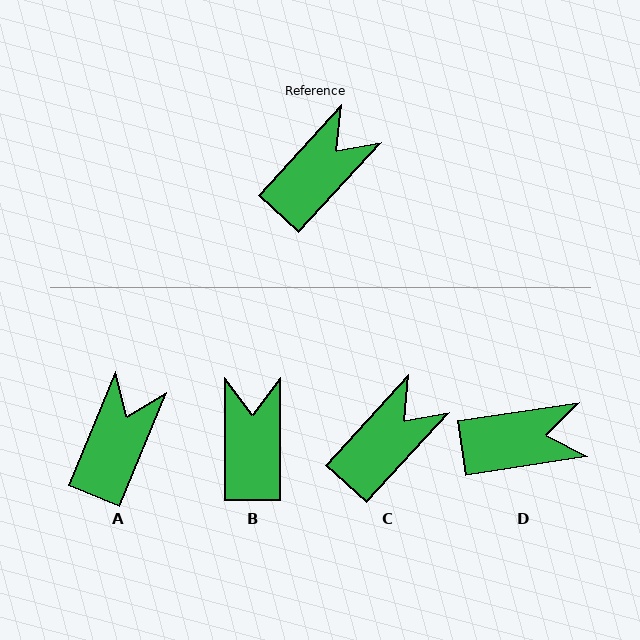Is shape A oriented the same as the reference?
No, it is off by about 20 degrees.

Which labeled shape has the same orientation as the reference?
C.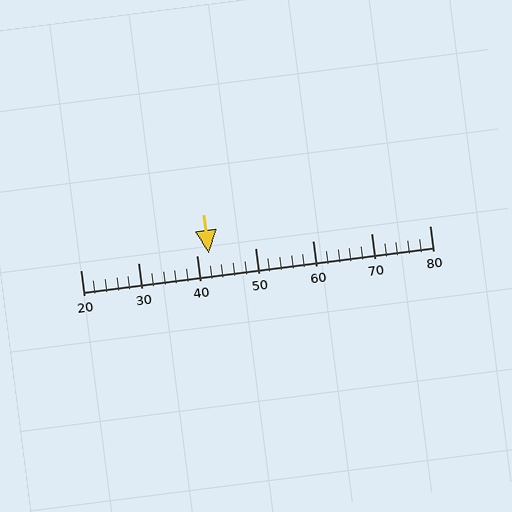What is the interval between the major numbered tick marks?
The major tick marks are spaced 10 units apart.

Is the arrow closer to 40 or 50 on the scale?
The arrow is closer to 40.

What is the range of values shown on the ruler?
The ruler shows values from 20 to 80.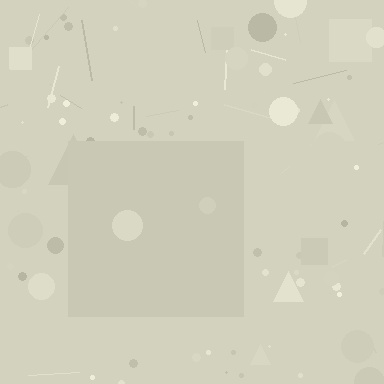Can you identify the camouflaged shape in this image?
The camouflaged shape is a square.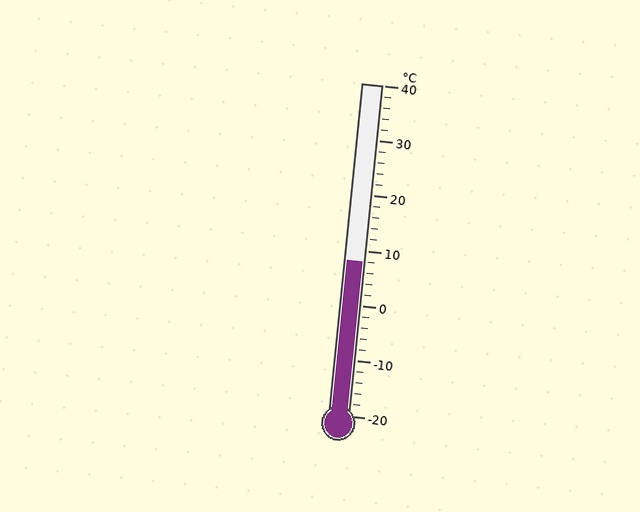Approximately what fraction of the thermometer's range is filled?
The thermometer is filled to approximately 45% of its range.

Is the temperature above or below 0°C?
The temperature is above 0°C.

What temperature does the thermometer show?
The thermometer shows approximately 8°C.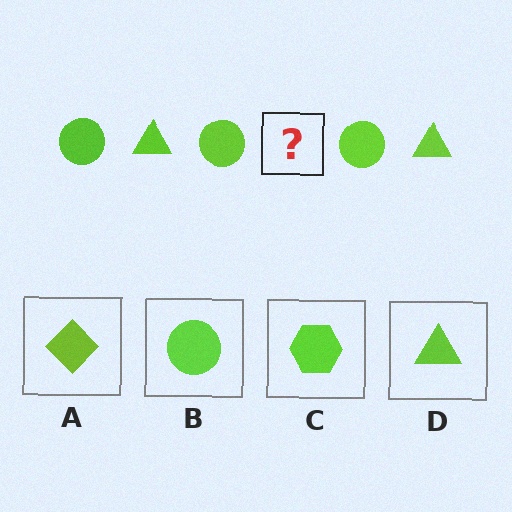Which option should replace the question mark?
Option D.